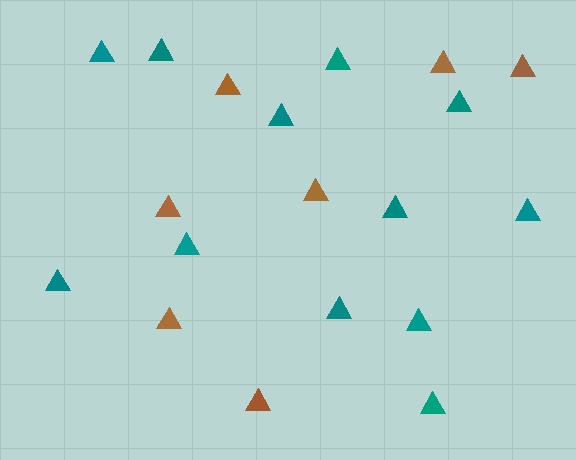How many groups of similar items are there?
There are 2 groups: one group of brown triangles (7) and one group of teal triangles (12).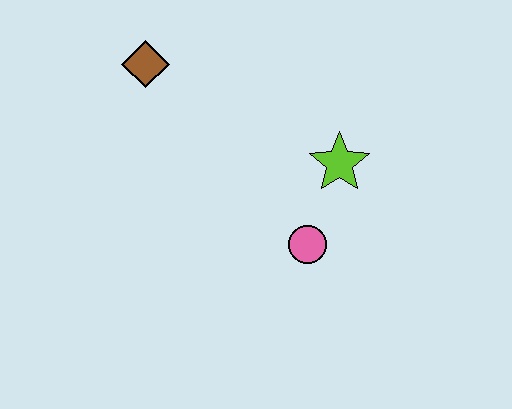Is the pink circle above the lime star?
No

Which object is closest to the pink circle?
The lime star is closest to the pink circle.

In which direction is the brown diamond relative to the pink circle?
The brown diamond is above the pink circle.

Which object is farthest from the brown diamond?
The pink circle is farthest from the brown diamond.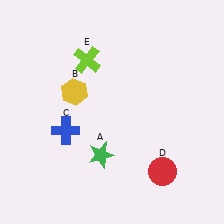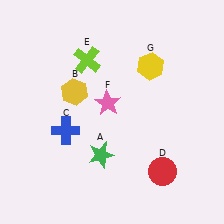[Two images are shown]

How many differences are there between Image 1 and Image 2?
There are 2 differences between the two images.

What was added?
A pink star (F), a yellow hexagon (G) were added in Image 2.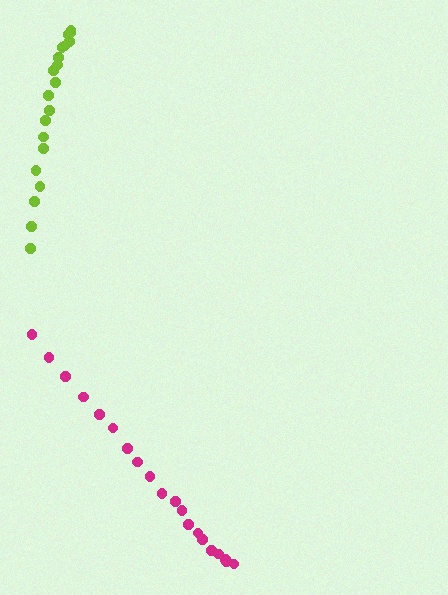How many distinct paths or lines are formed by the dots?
There are 2 distinct paths.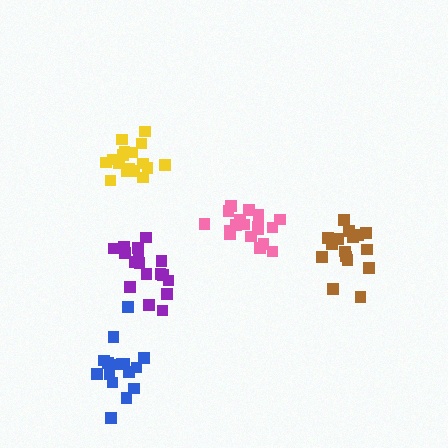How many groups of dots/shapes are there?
There are 5 groups.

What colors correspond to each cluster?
The clusters are colored: pink, purple, blue, brown, yellow.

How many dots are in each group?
Group 1: 18 dots, Group 2: 17 dots, Group 3: 16 dots, Group 4: 16 dots, Group 5: 17 dots (84 total).